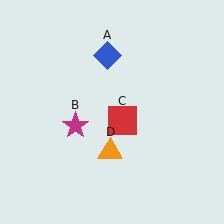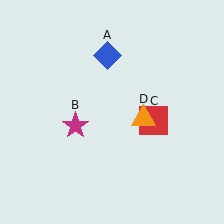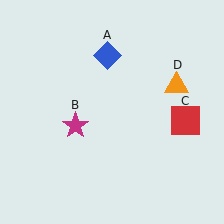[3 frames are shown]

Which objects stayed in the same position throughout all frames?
Blue diamond (object A) and magenta star (object B) remained stationary.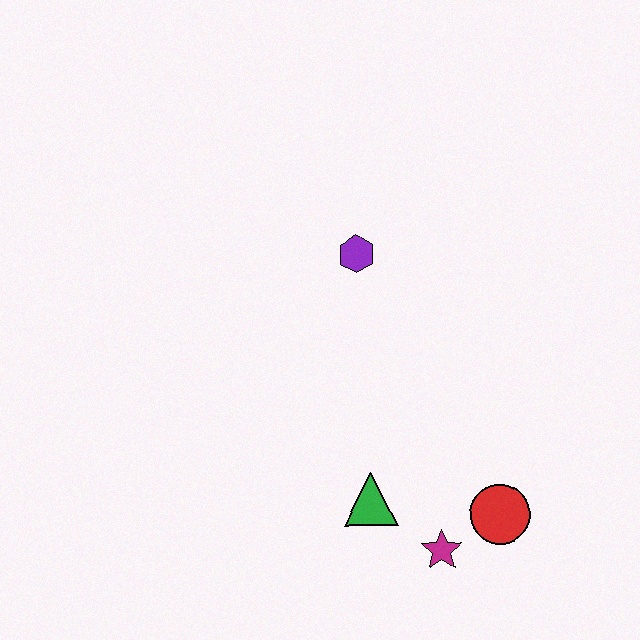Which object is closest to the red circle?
The magenta star is closest to the red circle.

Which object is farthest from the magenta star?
The purple hexagon is farthest from the magenta star.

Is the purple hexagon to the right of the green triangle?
No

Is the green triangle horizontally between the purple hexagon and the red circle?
Yes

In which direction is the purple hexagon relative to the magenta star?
The purple hexagon is above the magenta star.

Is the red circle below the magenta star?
No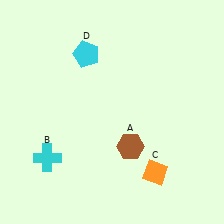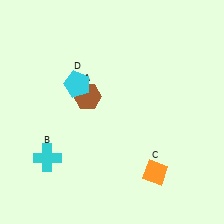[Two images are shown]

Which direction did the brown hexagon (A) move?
The brown hexagon (A) moved up.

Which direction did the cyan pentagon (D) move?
The cyan pentagon (D) moved down.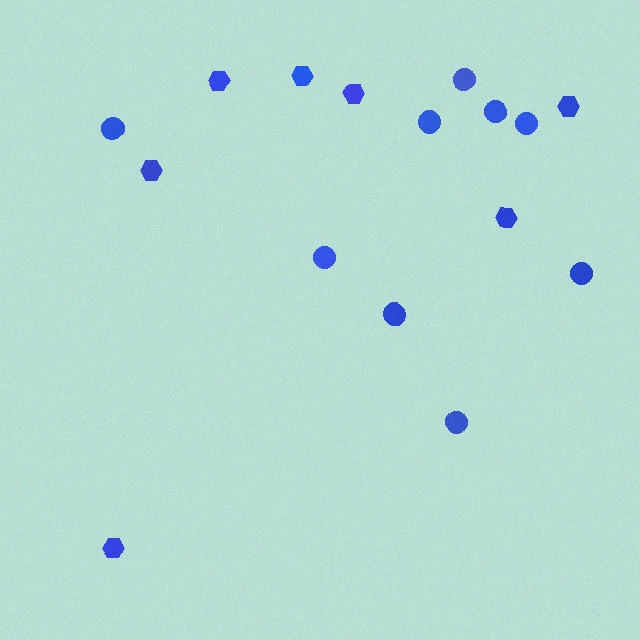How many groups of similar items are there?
There are 2 groups: one group of hexagons (7) and one group of circles (9).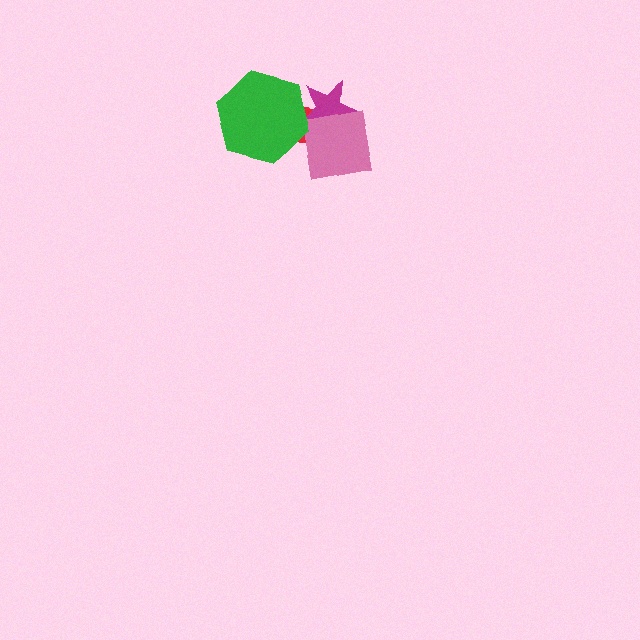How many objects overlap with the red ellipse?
3 objects overlap with the red ellipse.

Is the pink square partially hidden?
Yes, it is partially covered by another shape.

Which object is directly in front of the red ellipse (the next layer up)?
The magenta star is directly in front of the red ellipse.